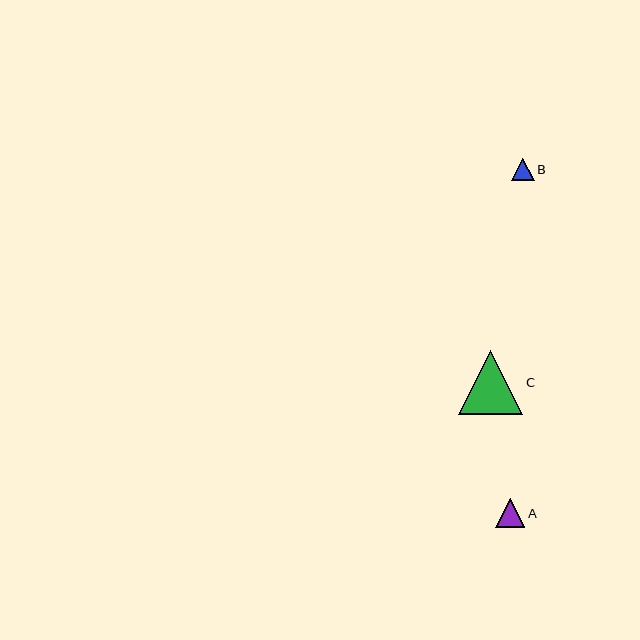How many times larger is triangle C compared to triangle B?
Triangle C is approximately 2.8 times the size of triangle B.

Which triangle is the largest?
Triangle C is the largest with a size of approximately 64 pixels.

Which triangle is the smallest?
Triangle B is the smallest with a size of approximately 23 pixels.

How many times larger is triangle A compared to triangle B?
Triangle A is approximately 1.3 times the size of triangle B.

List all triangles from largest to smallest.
From largest to smallest: C, A, B.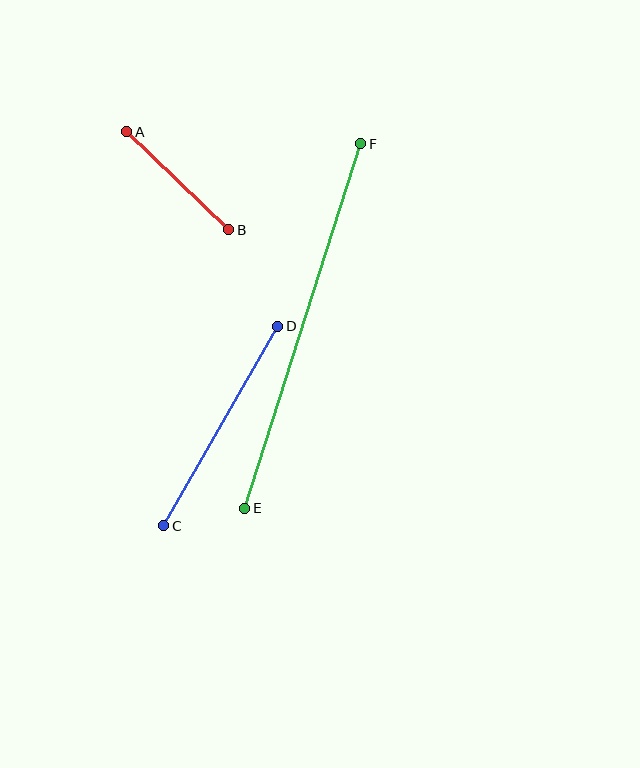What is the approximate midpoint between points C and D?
The midpoint is at approximately (221, 426) pixels.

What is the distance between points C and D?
The distance is approximately 230 pixels.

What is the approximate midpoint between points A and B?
The midpoint is at approximately (178, 181) pixels.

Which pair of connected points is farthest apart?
Points E and F are farthest apart.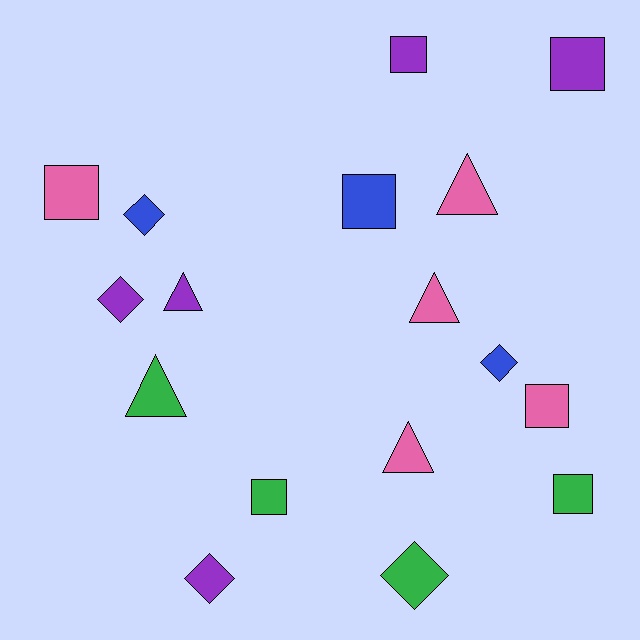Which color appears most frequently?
Purple, with 5 objects.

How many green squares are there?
There are 2 green squares.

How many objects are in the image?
There are 17 objects.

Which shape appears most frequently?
Square, with 7 objects.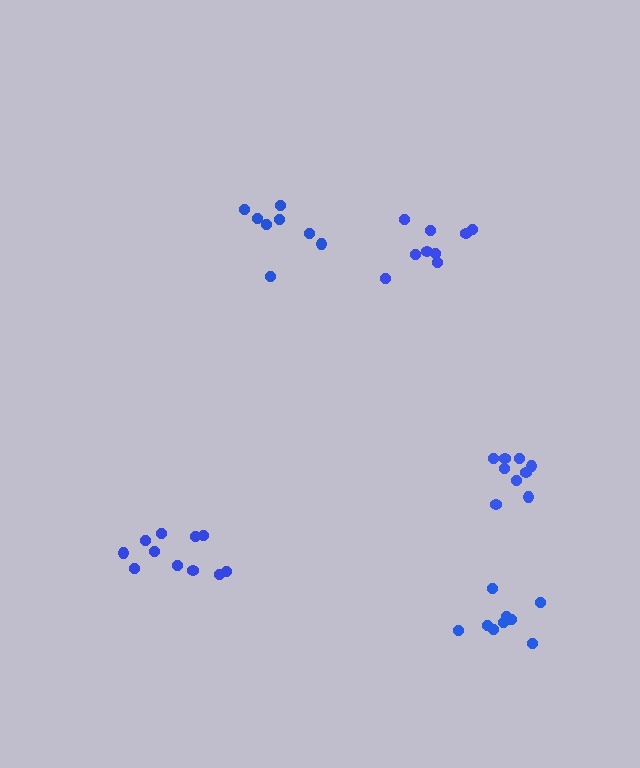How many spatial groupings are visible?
There are 5 spatial groupings.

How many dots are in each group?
Group 1: 9 dots, Group 2: 9 dots, Group 3: 9 dots, Group 4: 11 dots, Group 5: 8 dots (46 total).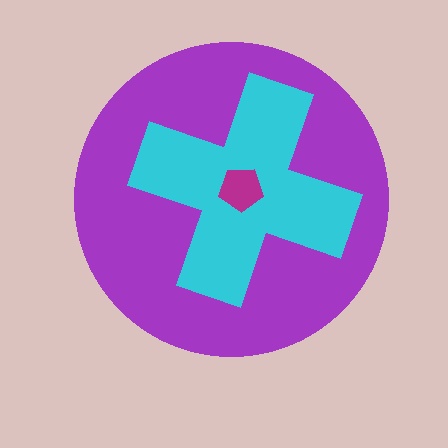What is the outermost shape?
The purple circle.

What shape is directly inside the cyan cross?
The magenta pentagon.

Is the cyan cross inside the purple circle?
Yes.